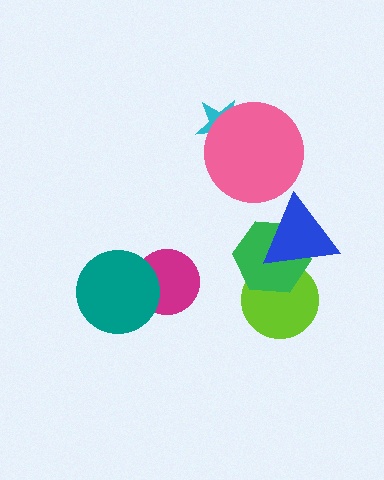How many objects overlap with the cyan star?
1 object overlaps with the cyan star.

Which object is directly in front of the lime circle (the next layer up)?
The green hexagon is directly in front of the lime circle.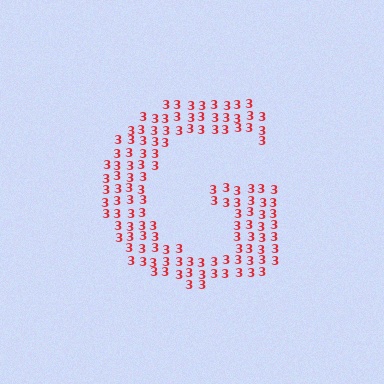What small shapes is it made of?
It is made of small digit 3's.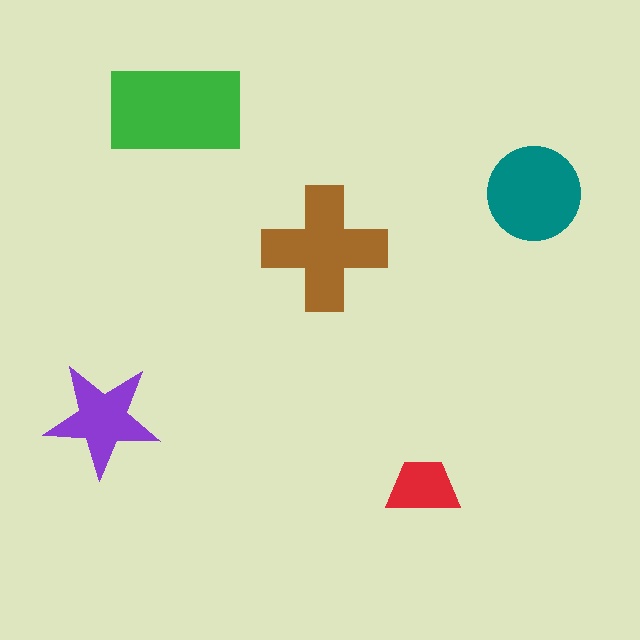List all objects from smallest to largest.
The red trapezoid, the purple star, the teal circle, the brown cross, the green rectangle.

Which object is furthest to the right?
The teal circle is rightmost.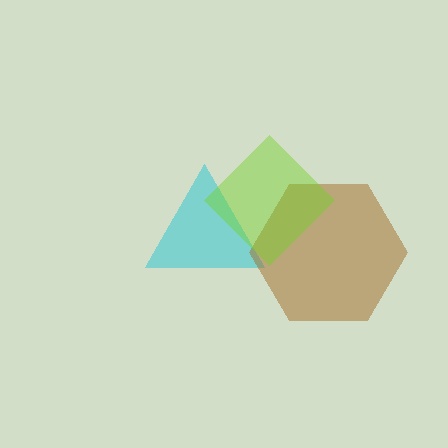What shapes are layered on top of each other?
The layered shapes are: a cyan triangle, a brown hexagon, a lime diamond.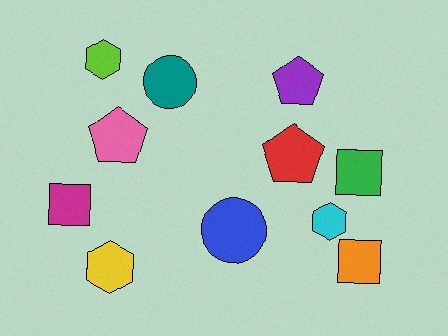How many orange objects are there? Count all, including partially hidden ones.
There is 1 orange object.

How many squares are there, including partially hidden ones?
There are 3 squares.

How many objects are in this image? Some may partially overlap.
There are 11 objects.